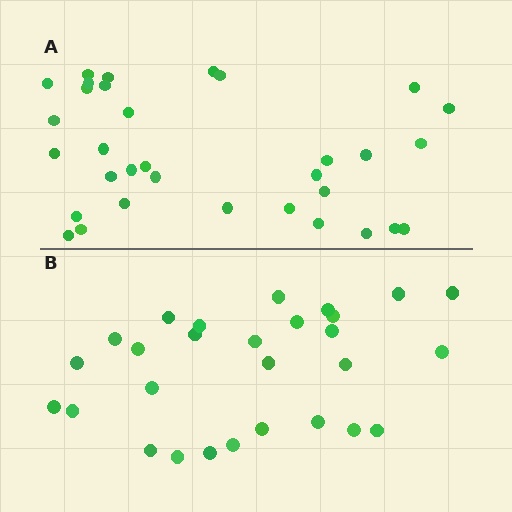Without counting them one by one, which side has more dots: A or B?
Region A (the top region) has more dots.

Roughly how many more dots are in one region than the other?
Region A has about 5 more dots than region B.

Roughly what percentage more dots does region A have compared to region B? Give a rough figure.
About 20% more.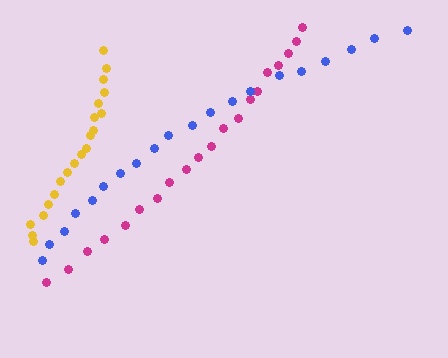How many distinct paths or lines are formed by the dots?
There are 3 distinct paths.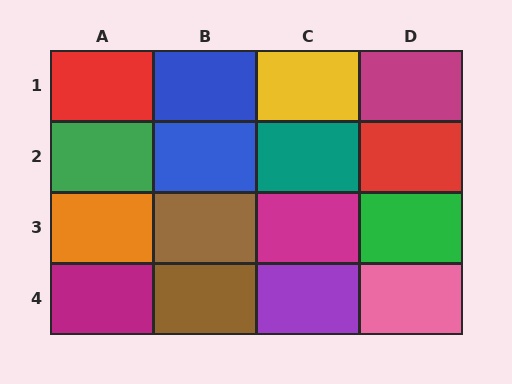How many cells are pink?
1 cell is pink.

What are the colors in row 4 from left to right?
Magenta, brown, purple, pink.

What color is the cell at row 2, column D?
Red.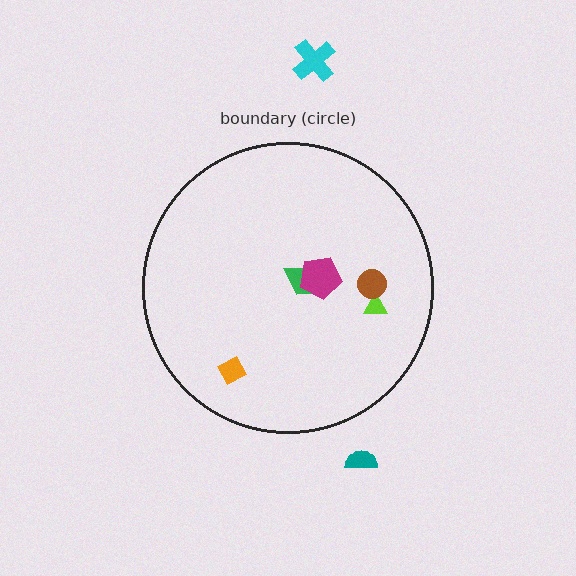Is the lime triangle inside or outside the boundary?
Inside.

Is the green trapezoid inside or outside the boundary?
Inside.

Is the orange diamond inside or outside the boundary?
Inside.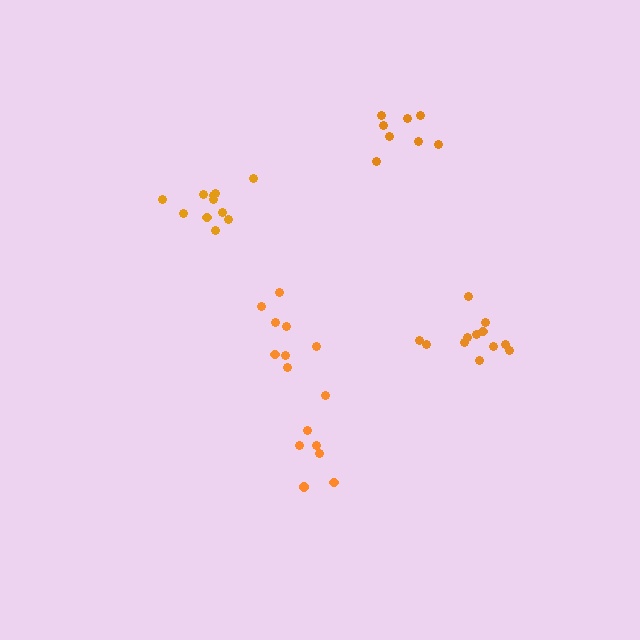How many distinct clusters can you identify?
There are 5 distinct clusters.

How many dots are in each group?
Group 1: 6 dots, Group 2: 8 dots, Group 3: 11 dots, Group 4: 12 dots, Group 5: 9 dots (46 total).